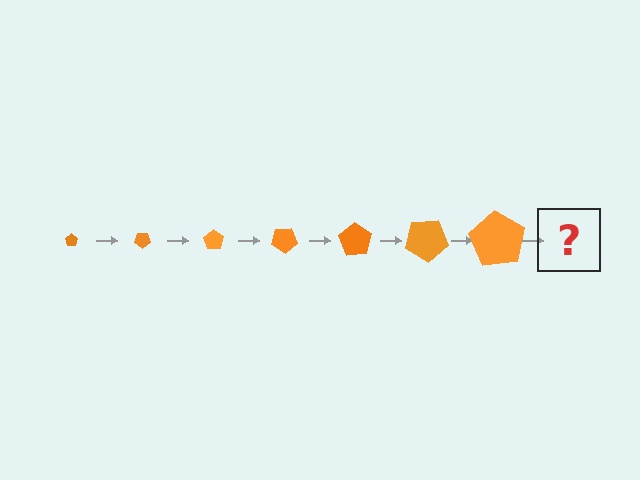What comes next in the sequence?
The next element should be a pentagon, larger than the previous one and rotated 245 degrees from the start.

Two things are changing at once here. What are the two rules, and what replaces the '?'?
The two rules are that the pentagon grows larger each step and it rotates 35 degrees each step. The '?' should be a pentagon, larger than the previous one and rotated 245 degrees from the start.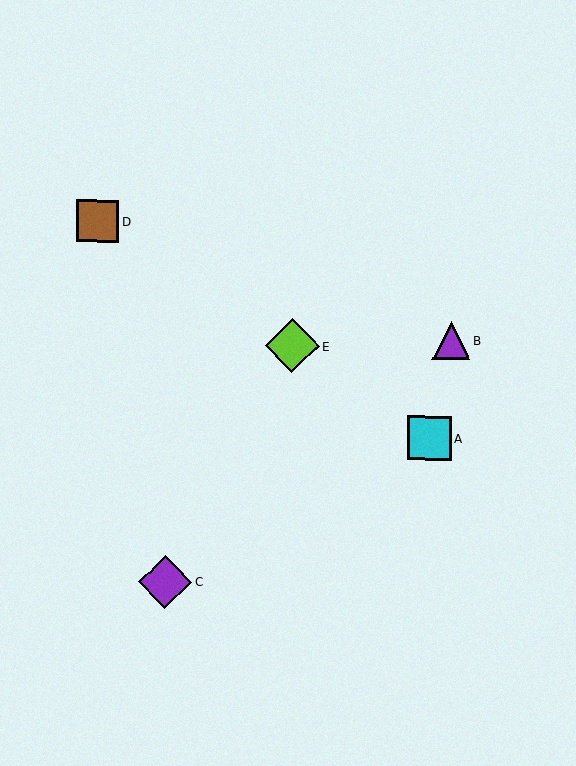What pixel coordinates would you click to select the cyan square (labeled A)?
Click at (430, 438) to select the cyan square A.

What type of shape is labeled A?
Shape A is a cyan square.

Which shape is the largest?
The purple diamond (labeled C) is the largest.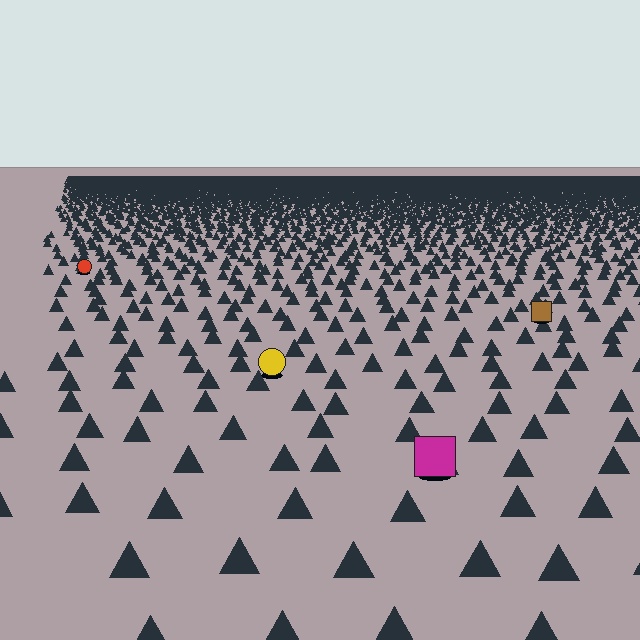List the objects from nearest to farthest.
From nearest to farthest: the magenta square, the yellow circle, the brown square, the red circle.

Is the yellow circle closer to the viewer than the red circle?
Yes. The yellow circle is closer — you can tell from the texture gradient: the ground texture is coarser near it.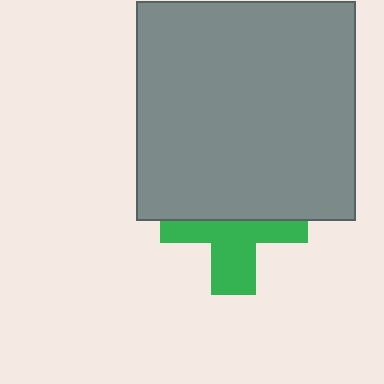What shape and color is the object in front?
The object in front is a gray square.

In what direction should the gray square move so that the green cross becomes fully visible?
The gray square should move up. That is the shortest direction to clear the overlap and leave the green cross fully visible.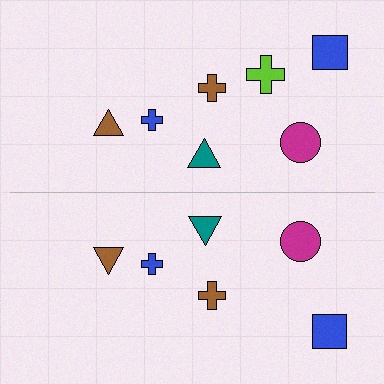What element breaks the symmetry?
A lime cross is missing from the bottom side.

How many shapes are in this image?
There are 13 shapes in this image.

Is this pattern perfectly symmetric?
No, the pattern is not perfectly symmetric. A lime cross is missing from the bottom side.